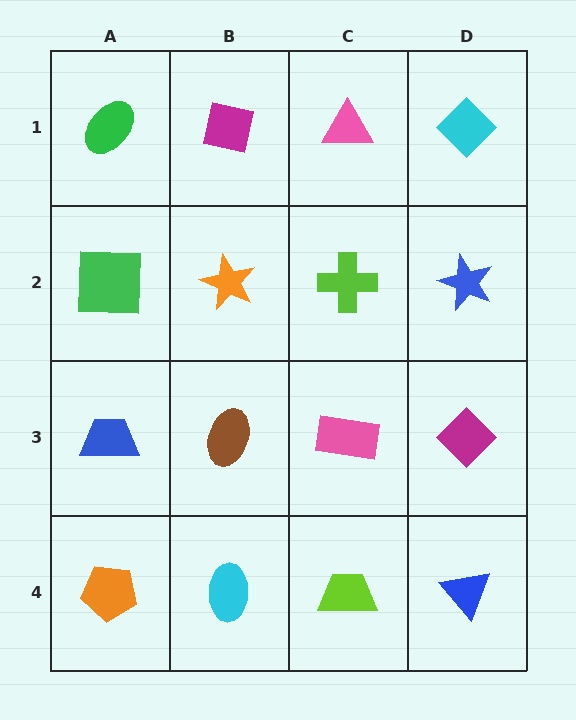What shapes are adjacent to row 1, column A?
A green square (row 2, column A), a magenta square (row 1, column B).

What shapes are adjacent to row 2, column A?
A green ellipse (row 1, column A), a blue trapezoid (row 3, column A), an orange star (row 2, column B).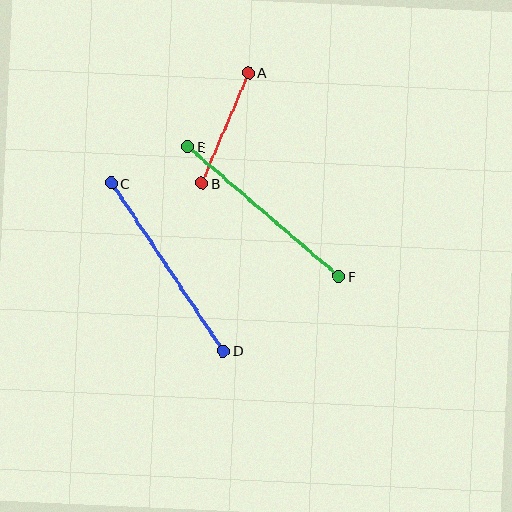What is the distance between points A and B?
The distance is approximately 120 pixels.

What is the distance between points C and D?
The distance is approximately 202 pixels.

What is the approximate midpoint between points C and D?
The midpoint is at approximately (167, 267) pixels.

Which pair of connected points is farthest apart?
Points C and D are farthest apart.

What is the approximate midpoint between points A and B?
The midpoint is at approximately (225, 128) pixels.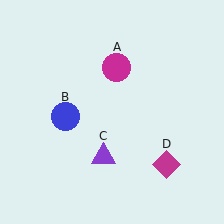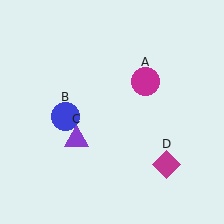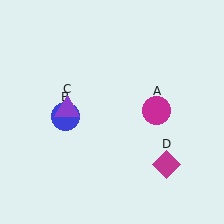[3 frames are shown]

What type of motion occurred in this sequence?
The magenta circle (object A), purple triangle (object C) rotated clockwise around the center of the scene.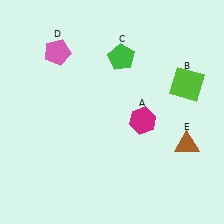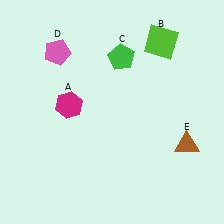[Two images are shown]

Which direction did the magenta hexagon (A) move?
The magenta hexagon (A) moved left.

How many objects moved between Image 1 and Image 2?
2 objects moved between the two images.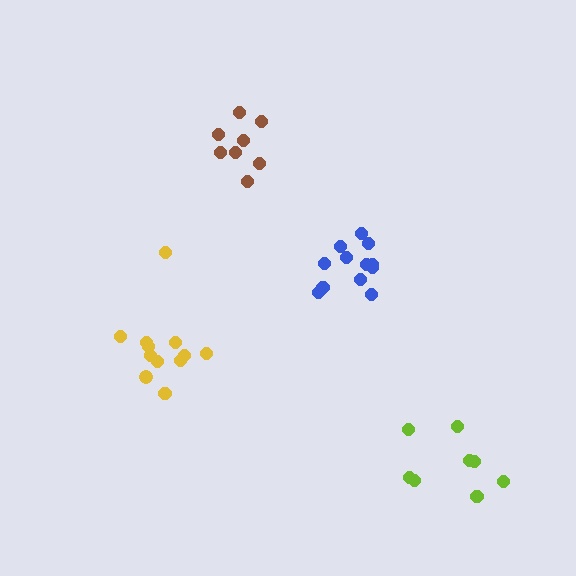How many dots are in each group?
Group 1: 12 dots, Group 2: 8 dots, Group 3: 8 dots, Group 4: 12 dots (40 total).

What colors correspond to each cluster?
The clusters are colored: blue, lime, brown, yellow.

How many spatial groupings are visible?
There are 4 spatial groupings.